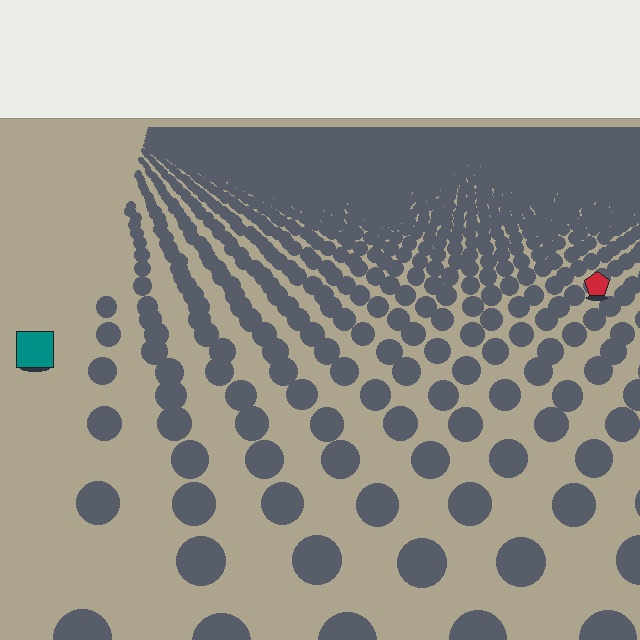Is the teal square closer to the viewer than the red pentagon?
Yes. The teal square is closer — you can tell from the texture gradient: the ground texture is coarser near it.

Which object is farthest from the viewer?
The red pentagon is farthest from the viewer. It appears smaller and the ground texture around it is denser.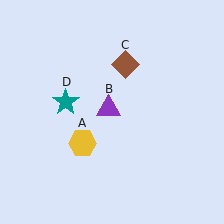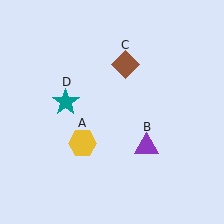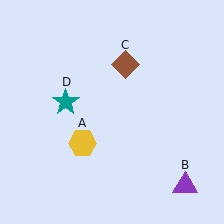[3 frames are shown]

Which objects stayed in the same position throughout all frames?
Yellow hexagon (object A) and brown diamond (object C) and teal star (object D) remained stationary.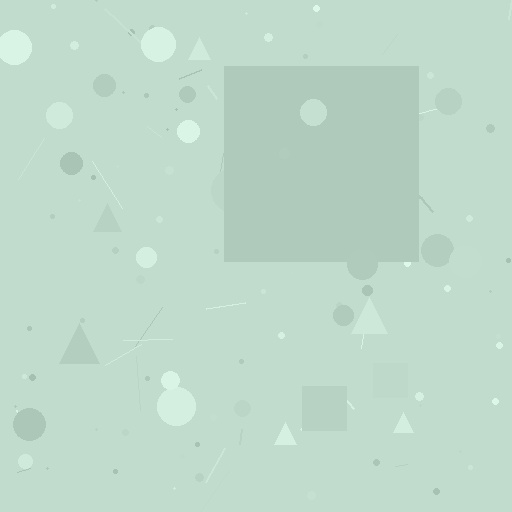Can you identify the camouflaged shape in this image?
The camouflaged shape is a square.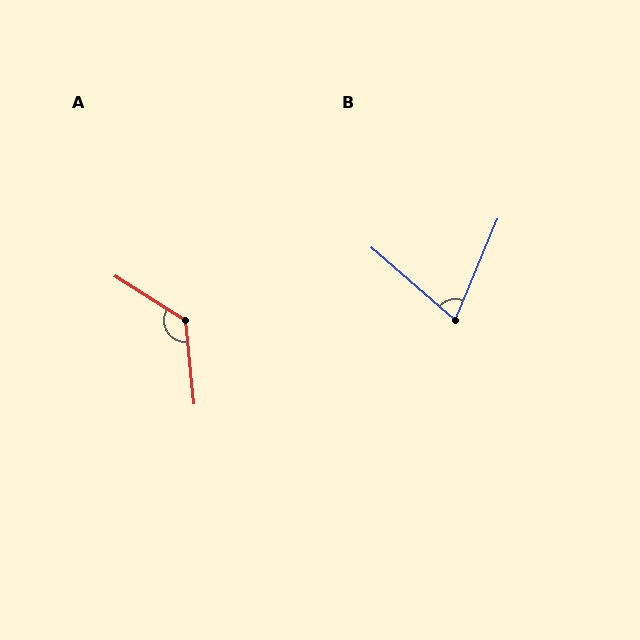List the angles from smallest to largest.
B (72°), A (128°).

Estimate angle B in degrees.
Approximately 72 degrees.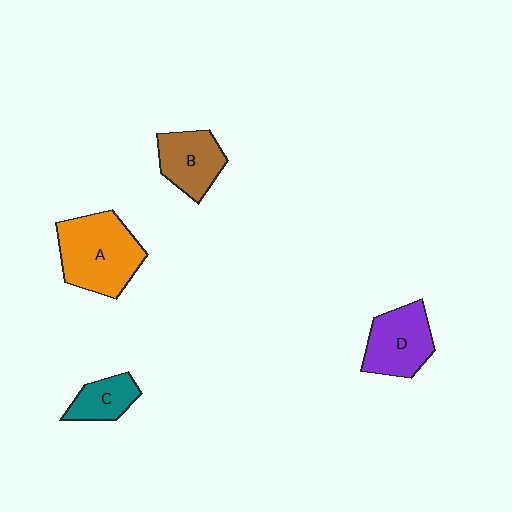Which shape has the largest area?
Shape A (orange).